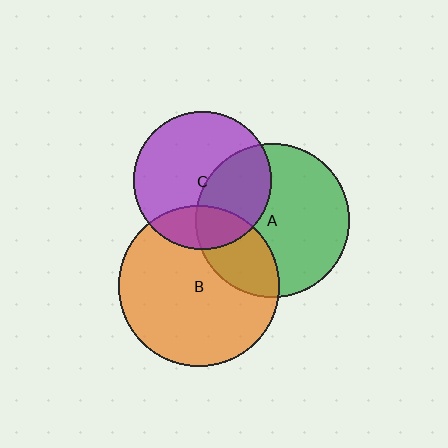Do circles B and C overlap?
Yes.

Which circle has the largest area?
Circle B (orange).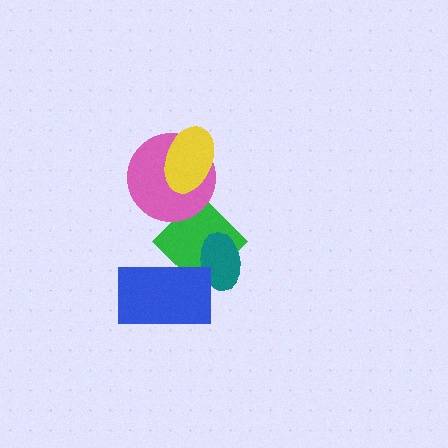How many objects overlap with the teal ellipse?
2 objects overlap with the teal ellipse.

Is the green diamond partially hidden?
Yes, it is partially covered by another shape.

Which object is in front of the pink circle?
The yellow ellipse is in front of the pink circle.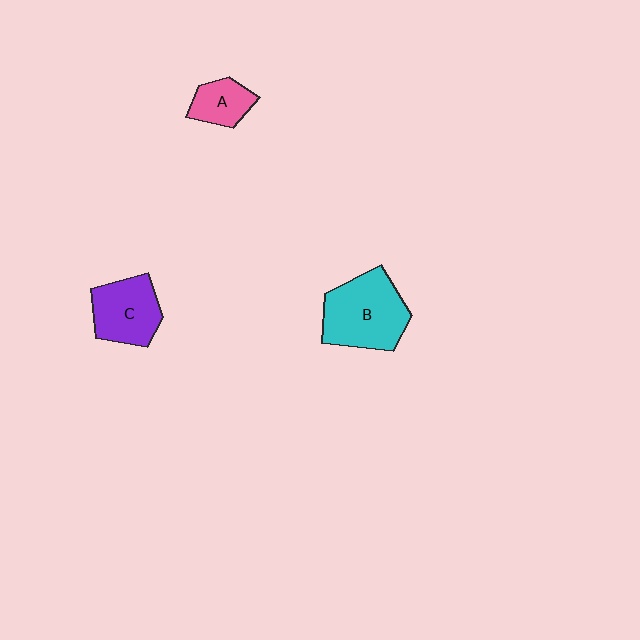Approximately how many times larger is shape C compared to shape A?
Approximately 1.6 times.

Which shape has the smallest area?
Shape A (pink).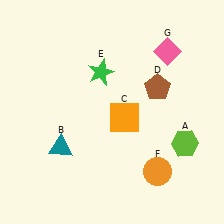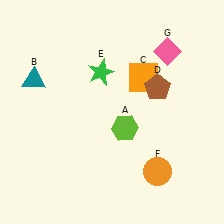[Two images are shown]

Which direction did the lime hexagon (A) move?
The lime hexagon (A) moved left.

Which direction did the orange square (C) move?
The orange square (C) moved up.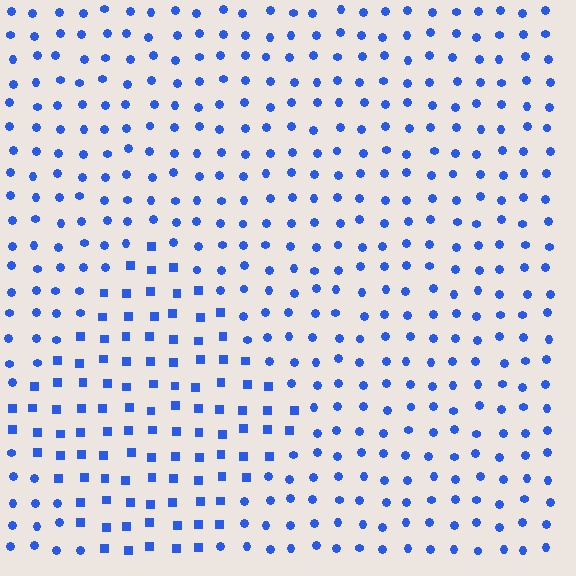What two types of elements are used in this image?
The image uses squares inside the diamond region and circles outside it.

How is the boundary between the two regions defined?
The boundary is defined by a change in element shape: squares inside vs. circles outside. All elements share the same color and spacing.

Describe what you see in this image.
The image is filled with small blue elements arranged in a uniform grid. A diamond-shaped region contains squares, while the surrounding area contains circles. The boundary is defined purely by the change in element shape.